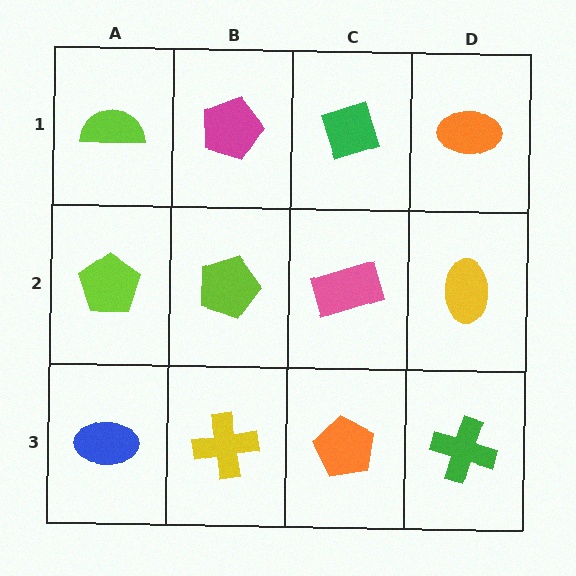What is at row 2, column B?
A lime pentagon.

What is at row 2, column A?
A lime pentagon.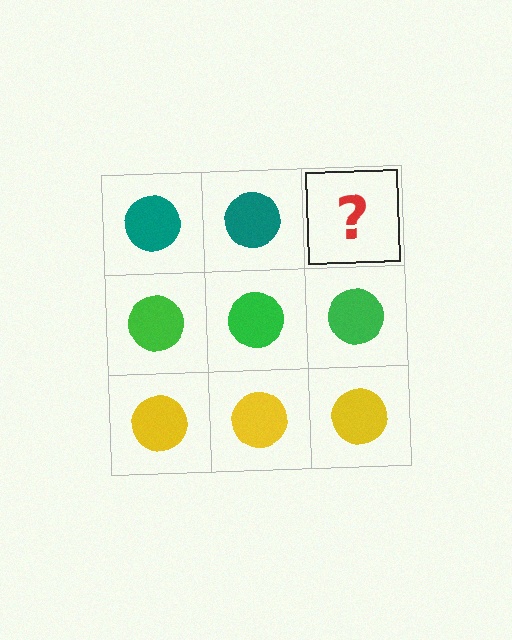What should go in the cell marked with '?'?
The missing cell should contain a teal circle.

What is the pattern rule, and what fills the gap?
The rule is that each row has a consistent color. The gap should be filled with a teal circle.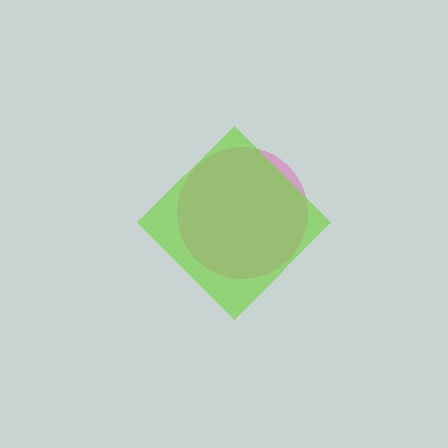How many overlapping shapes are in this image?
There are 2 overlapping shapes in the image.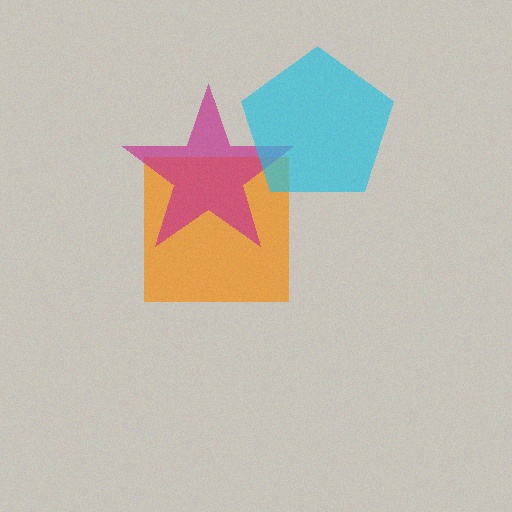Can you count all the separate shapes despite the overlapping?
Yes, there are 3 separate shapes.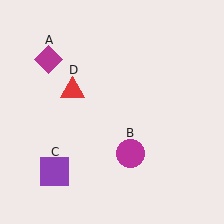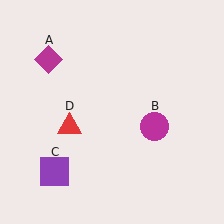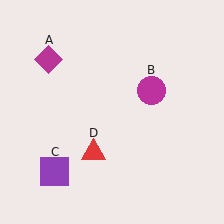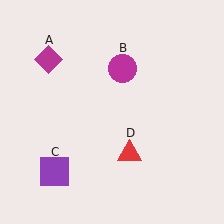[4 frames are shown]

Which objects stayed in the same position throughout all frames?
Magenta diamond (object A) and purple square (object C) remained stationary.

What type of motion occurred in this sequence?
The magenta circle (object B), red triangle (object D) rotated counterclockwise around the center of the scene.